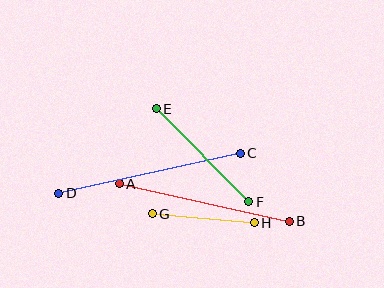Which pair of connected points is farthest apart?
Points C and D are farthest apart.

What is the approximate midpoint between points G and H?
The midpoint is at approximately (203, 218) pixels.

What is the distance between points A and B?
The distance is approximately 174 pixels.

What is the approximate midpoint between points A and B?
The midpoint is at approximately (204, 203) pixels.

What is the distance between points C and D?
The distance is approximately 186 pixels.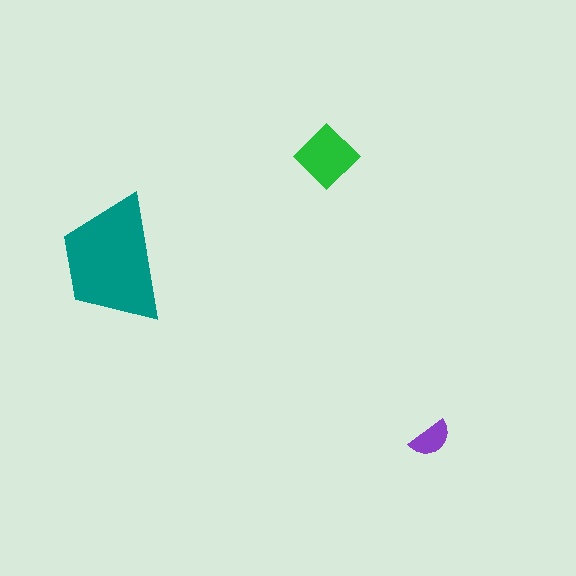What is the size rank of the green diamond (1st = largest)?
2nd.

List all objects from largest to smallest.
The teal trapezoid, the green diamond, the purple semicircle.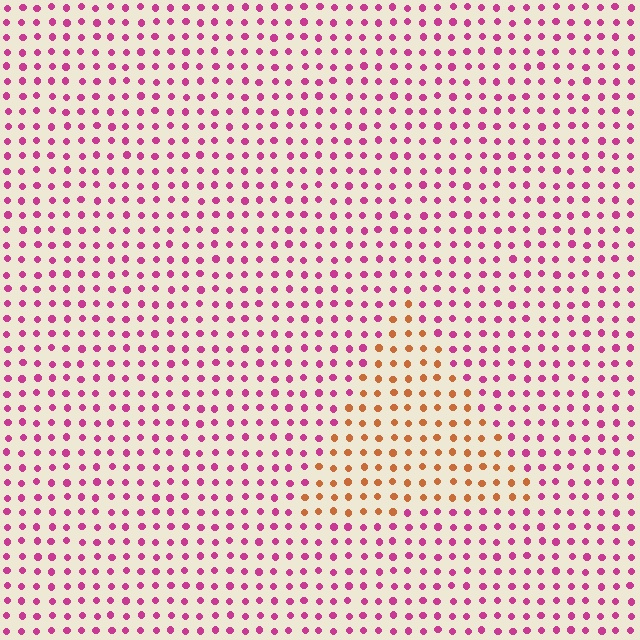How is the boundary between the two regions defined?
The boundary is defined purely by a slight shift in hue (about 59 degrees). Spacing, size, and orientation are identical on both sides.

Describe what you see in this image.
The image is filled with small magenta elements in a uniform arrangement. A triangle-shaped region is visible where the elements are tinted to a slightly different hue, forming a subtle color boundary.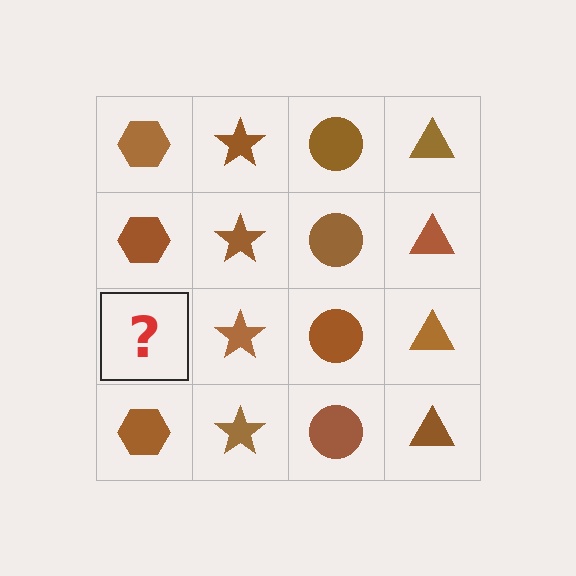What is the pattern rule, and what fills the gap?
The rule is that each column has a consistent shape. The gap should be filled with a brown hexagon.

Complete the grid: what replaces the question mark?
The question mark should be replaced with a brown hexagon.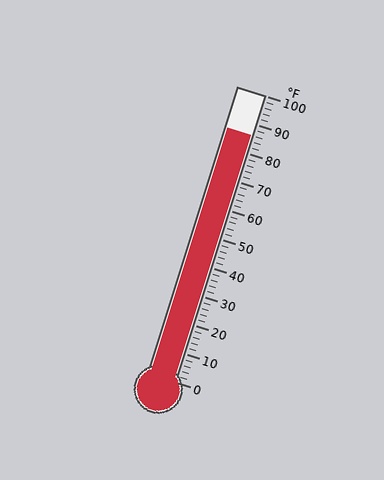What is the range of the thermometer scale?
The thermometer scale ranges from 0°F to 100°F.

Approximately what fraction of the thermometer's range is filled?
The thermometer is filled to approximately 85% of its range.